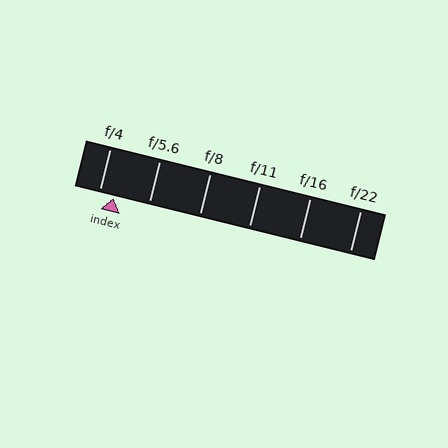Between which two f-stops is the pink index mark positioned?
The index mark is between f/4 and f/5.6.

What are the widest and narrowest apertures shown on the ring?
The widest aperture shown is f/4 and the narrowest is f/22.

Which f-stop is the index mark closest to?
The index mark is closest to f/4.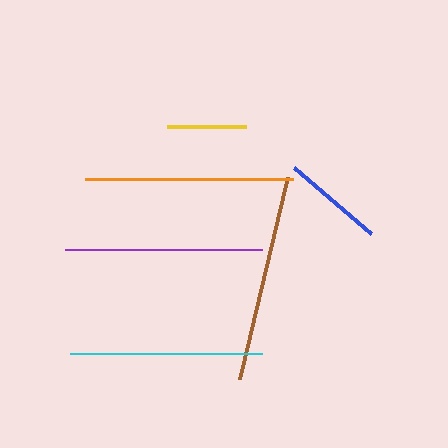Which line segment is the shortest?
The yellow line is the shortest at approximately 79 pixels.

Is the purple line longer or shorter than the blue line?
The purple line is longer than the blue line.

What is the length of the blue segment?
The blue segment is approximately 101 pixels long.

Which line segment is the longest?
The orange line is the longest at approximately 208 pixels.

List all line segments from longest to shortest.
From longest to shortest: orange, brown, purple, cyan, blue, yellow.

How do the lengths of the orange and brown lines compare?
The orange and brown lines are approximately the same length.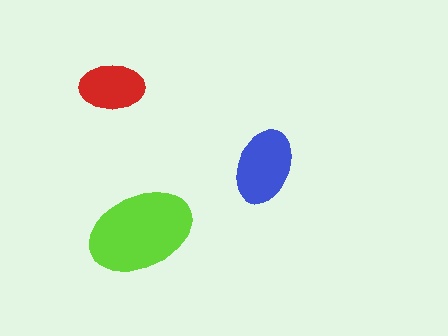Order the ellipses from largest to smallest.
the lime one, the blue one, the red one.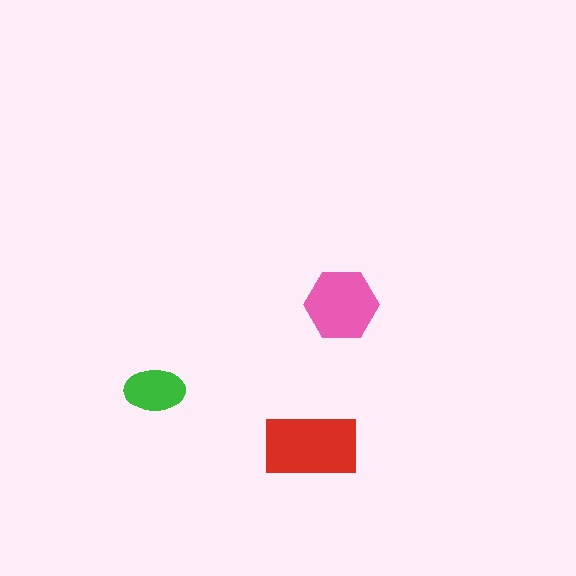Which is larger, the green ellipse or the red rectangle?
The red rectangle.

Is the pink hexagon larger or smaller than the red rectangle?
Smaller.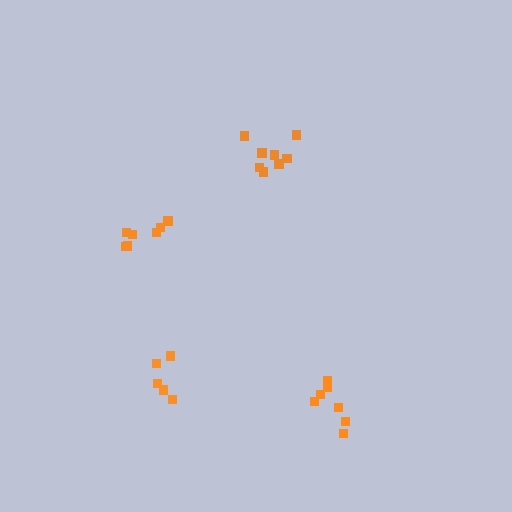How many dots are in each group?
Group 1: 7 dots, Group 2: 8 dots, Group 3: 5 dots, Group 4: 7 dots (27 total).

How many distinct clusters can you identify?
There are 4 distinct clusters.